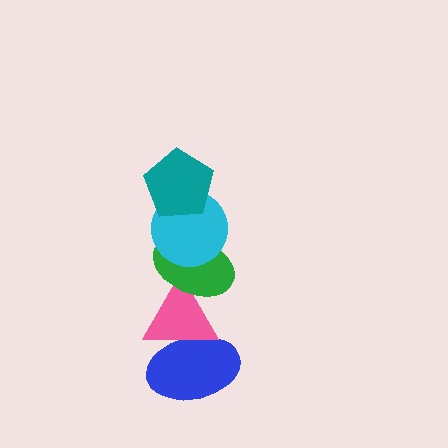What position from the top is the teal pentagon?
The teal pentagon is 1st from the top.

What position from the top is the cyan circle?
The cyan circle is 2nd from the top.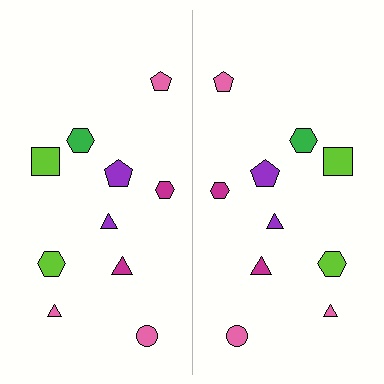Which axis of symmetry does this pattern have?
The pattern has a vertical axis of symmetry running through the center of the image.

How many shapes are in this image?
There are 20 shapes in this image.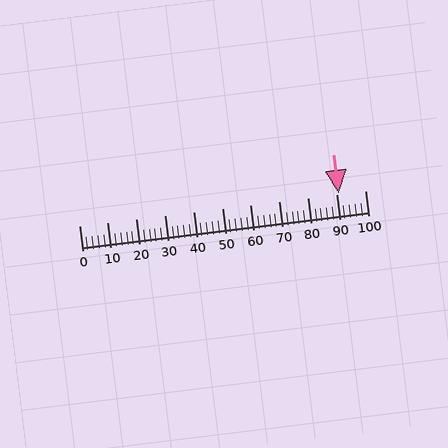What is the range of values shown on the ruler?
The ruler shows values from 0 to 100.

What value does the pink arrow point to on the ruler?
The pink arrow points to approximately 91.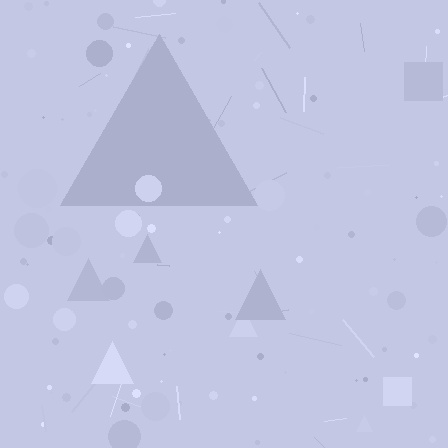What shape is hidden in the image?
A triangle is hidden in the image.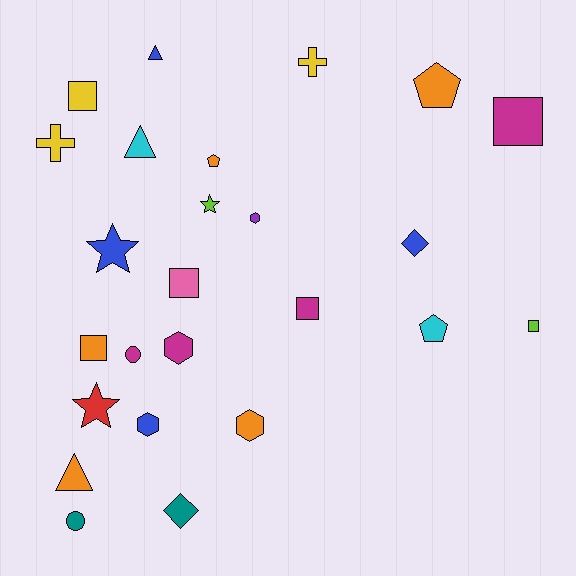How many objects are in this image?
There are 25 objects.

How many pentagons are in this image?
There are 3 pentagons.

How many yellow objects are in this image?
There are 3 yellow objects.